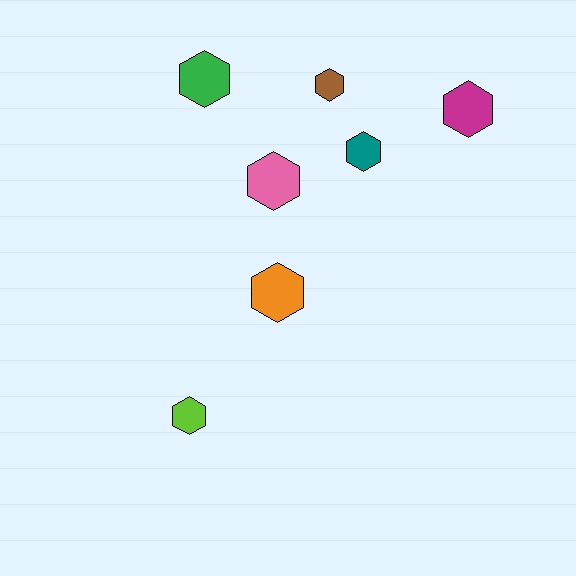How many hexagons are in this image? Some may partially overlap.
There are 7 hexagons.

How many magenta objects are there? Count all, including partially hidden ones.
There is 1 magenta object.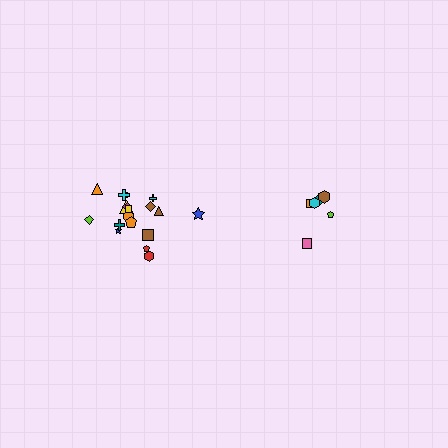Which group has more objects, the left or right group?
The left group.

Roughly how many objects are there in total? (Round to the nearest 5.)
Roughly 25 objects in total.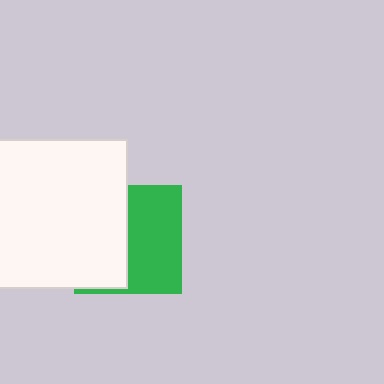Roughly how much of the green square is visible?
About half of it is visible (roughly 52%).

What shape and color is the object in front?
The object in front is a white square.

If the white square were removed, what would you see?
You would see the complete green square.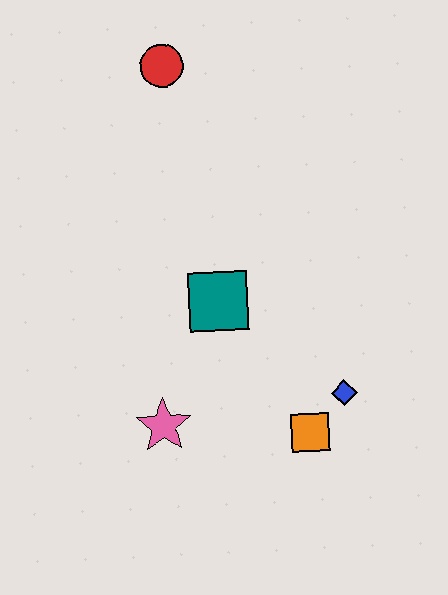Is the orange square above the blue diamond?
No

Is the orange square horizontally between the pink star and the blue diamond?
Yes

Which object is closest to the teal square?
The pink star is closest to the teal square.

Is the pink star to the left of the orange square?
Yes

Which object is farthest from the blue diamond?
The red circle is farthest from the blue diamond.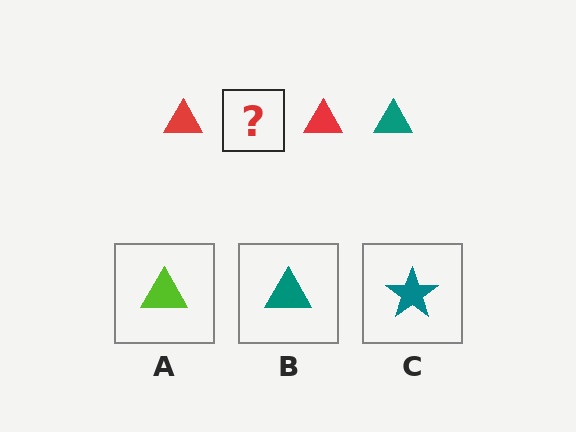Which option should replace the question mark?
Option B.